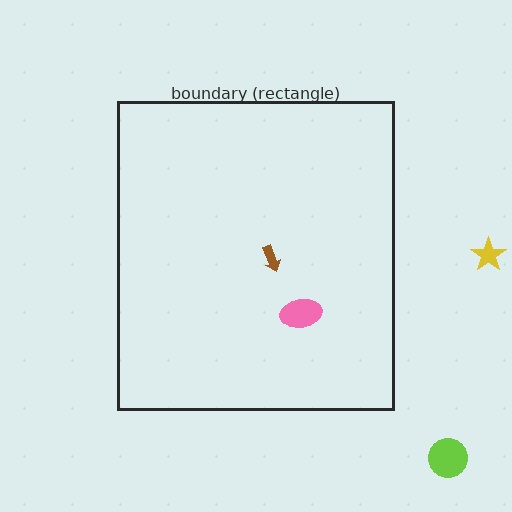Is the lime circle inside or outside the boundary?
Outside.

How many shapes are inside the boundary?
2 inside, 2 outside.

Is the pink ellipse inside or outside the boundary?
Inside.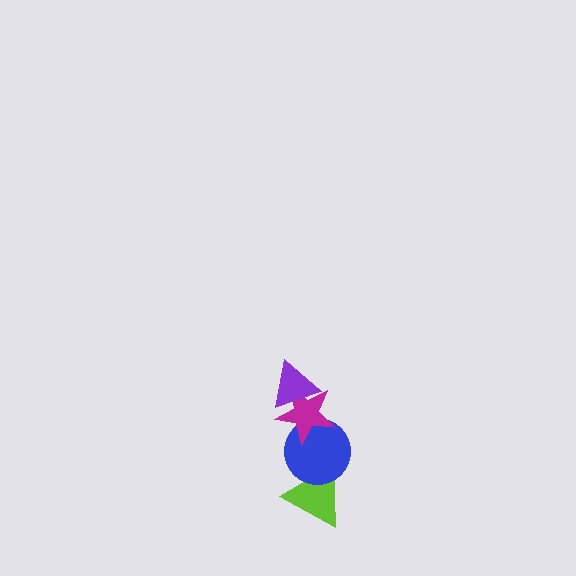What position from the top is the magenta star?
The magenta star is 2nd from the top.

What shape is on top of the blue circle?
The magenta star is on top of the blue circle.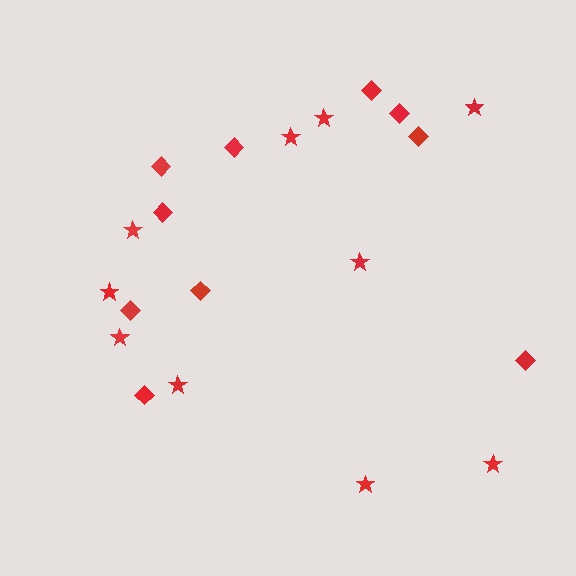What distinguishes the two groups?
There are 2 groups: one group of diamonds (10) and one group of stars (10).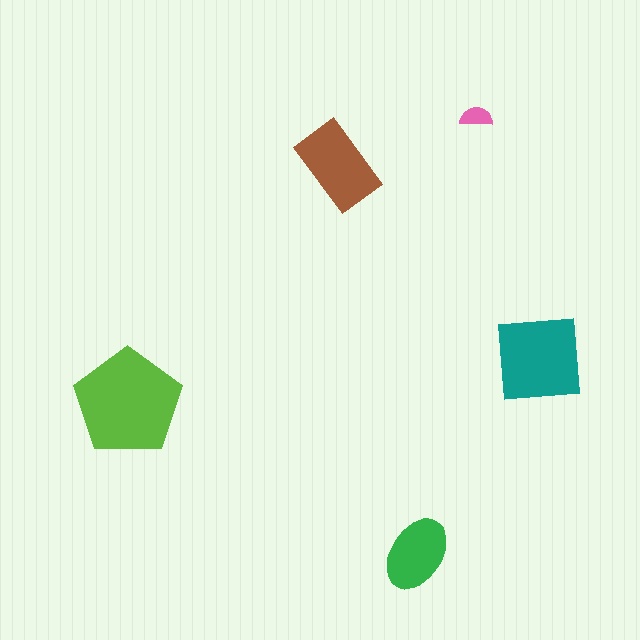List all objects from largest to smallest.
The lime pentagon, the teal square, the brown rectangle, the green ellipse, the pink semicircle.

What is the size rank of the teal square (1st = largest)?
2nd.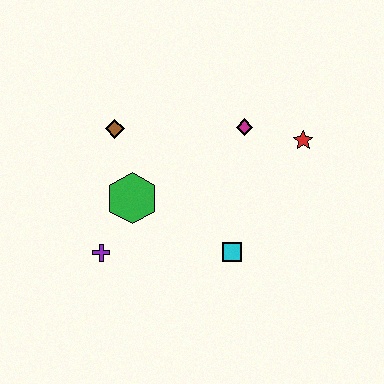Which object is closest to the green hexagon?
The purple cross is closest to the green hexagon.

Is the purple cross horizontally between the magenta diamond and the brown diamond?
No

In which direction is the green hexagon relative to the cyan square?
The green hexagon is to the left of the cyan square.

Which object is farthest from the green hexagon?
The red star is farthest from the green hexagon.